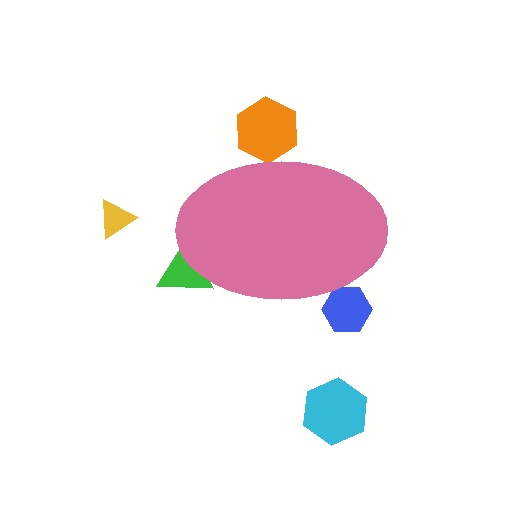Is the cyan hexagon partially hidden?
No, the cyan hexagon is fully visible.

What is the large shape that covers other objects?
A pink ellipse.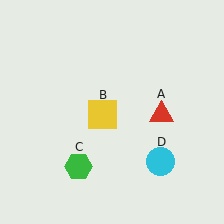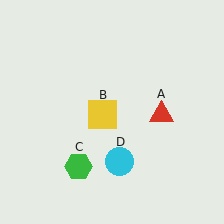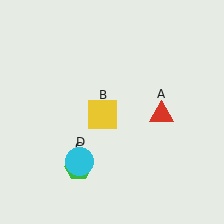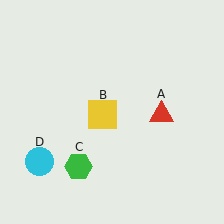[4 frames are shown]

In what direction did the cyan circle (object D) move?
The cyan circle (object D) moved left.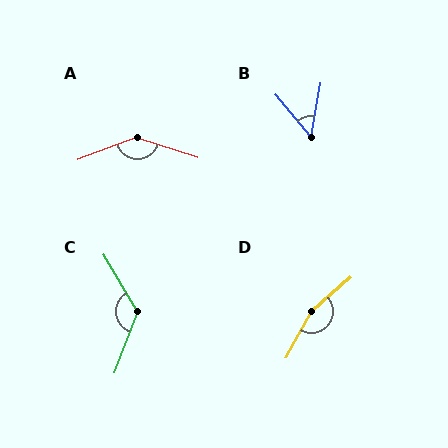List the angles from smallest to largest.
B (50°), C (129°), A (142°), D (160°).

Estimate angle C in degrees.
Approximately 129 degrees.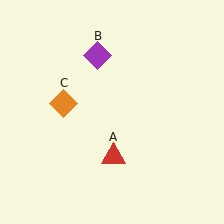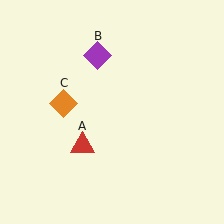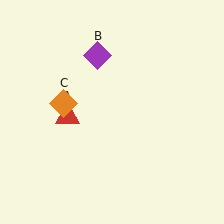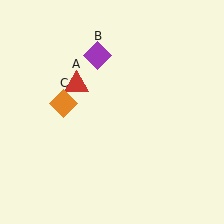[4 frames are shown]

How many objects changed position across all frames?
1 object changed position: red triangle (object A).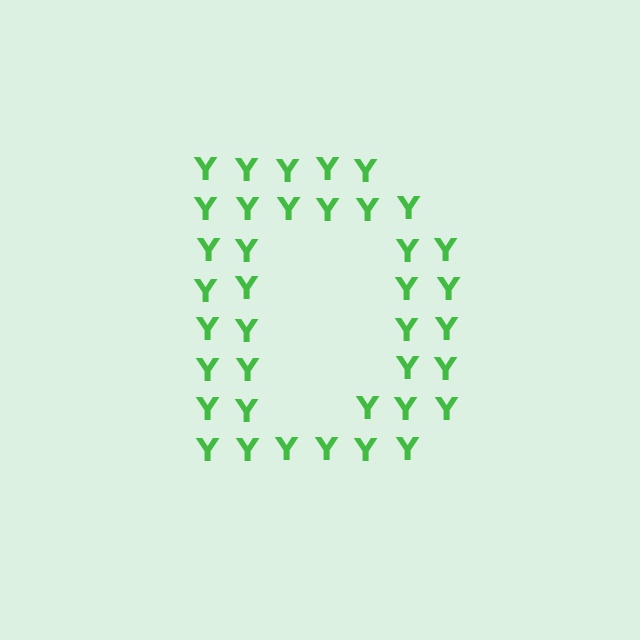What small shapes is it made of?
It is made of small letter Y's.